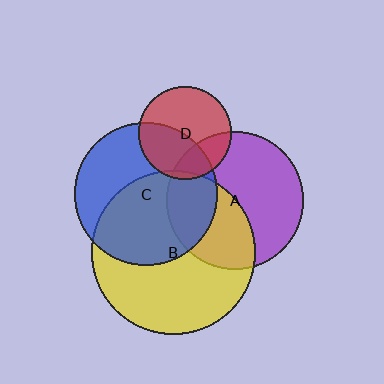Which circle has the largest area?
Circle B (yellow).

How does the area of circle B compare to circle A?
Approximately 1.4 times.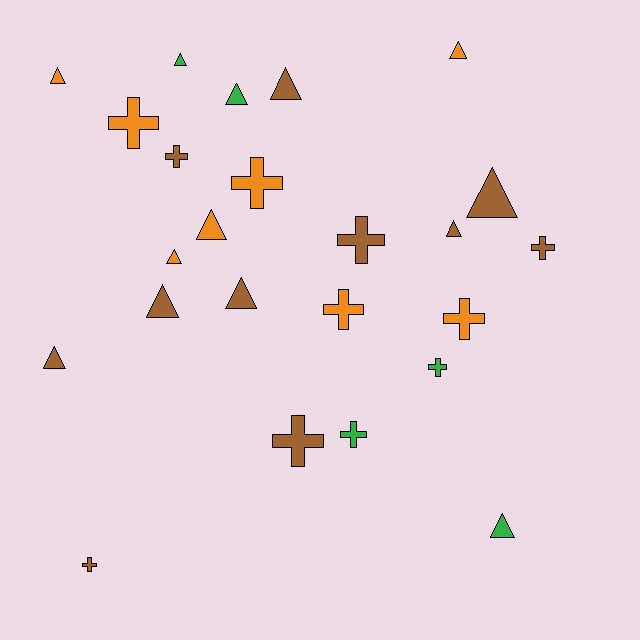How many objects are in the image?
There are 24 objects.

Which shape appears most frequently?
Triangle, with 13 objects.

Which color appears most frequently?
Brown, with 11 objects.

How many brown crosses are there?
There are 5 brown crosses.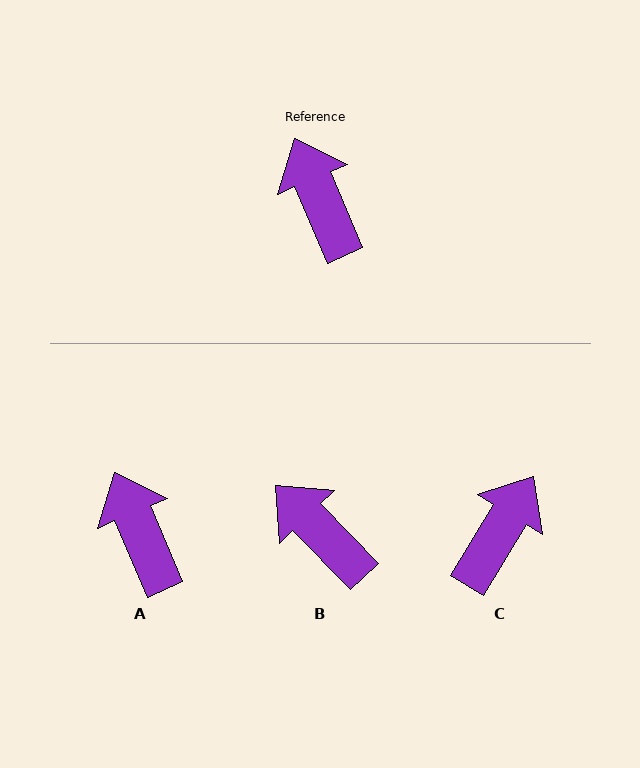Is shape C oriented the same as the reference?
No, it is off by about 54 degrees.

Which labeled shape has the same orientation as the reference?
A.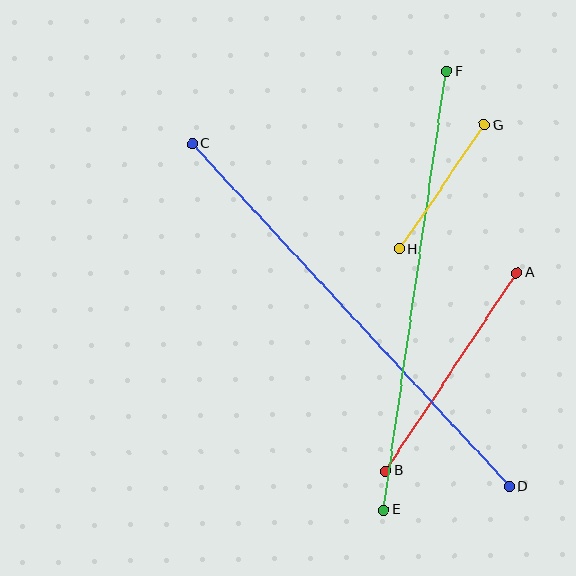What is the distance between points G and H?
The distance is approximately 150 pixels.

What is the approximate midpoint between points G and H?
The midpoint is at approximately (442, 187) pixels.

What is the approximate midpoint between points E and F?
The midpoint is at approximately (415, 290) pixels.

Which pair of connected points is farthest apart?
Points C and D are farthest apart.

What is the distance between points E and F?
The distance is approximately 443 pixels.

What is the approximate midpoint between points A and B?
The midpoint is at approximately (451, 372) pixels.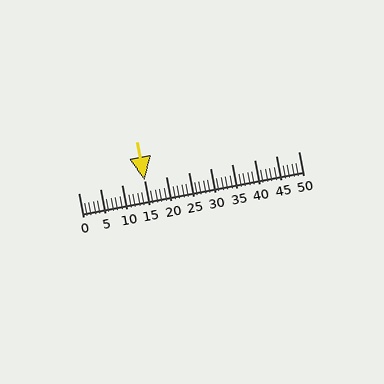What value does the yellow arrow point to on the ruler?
The yellow arrow points to approximately 15.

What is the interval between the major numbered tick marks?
The major tick marks are spaced 5 units apart.